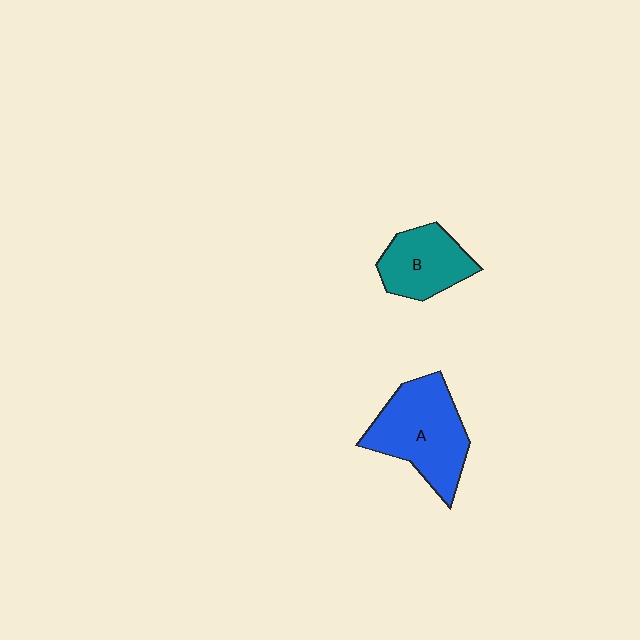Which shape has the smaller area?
Shape B (teal).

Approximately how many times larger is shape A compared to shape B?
Approximately 1.5 times.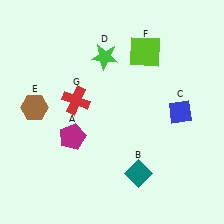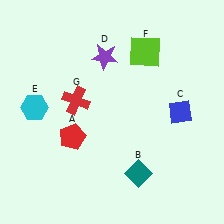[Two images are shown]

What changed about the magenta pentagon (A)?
In Image 1, A is magenta. In Image 2, it changed to red.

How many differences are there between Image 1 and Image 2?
There are 3 differences between the two images.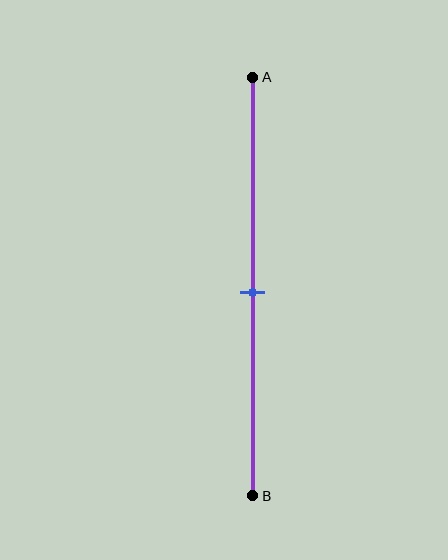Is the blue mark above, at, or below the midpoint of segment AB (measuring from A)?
The blue mark is approximately at the midpoint of segment AB.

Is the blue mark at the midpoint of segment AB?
Yes, the mark is approximately at the midpoint.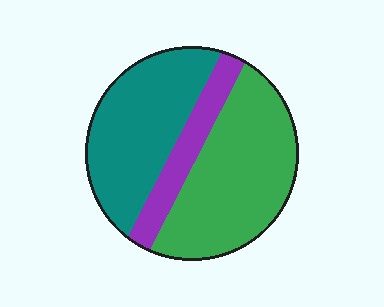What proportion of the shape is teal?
Teal covers roughly 40% of the shape.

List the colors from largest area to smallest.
From largest to smallest: green, teal, purple.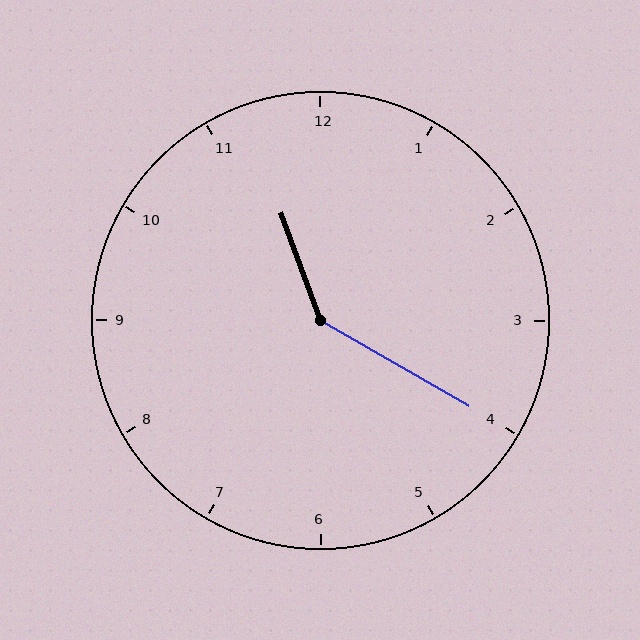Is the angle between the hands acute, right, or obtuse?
It is obtuse.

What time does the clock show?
11:20.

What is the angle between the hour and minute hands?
Approximately 140 degrees.